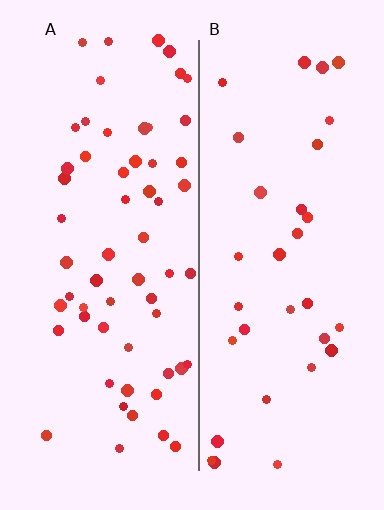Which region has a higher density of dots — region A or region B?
A (the left).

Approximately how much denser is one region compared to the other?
Approximately 1.8× — region A over region B.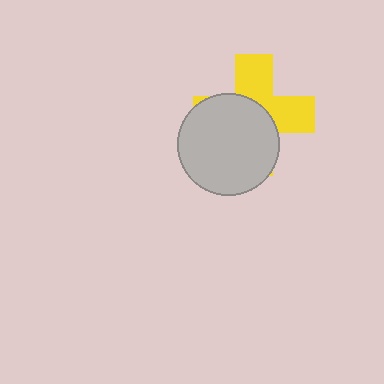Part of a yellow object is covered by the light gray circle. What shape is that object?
It is a cross.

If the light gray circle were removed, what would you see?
You would see the complete yellow cross.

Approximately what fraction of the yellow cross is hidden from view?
Roughly 55% of the yellow cross is hidden behind the light gray circle.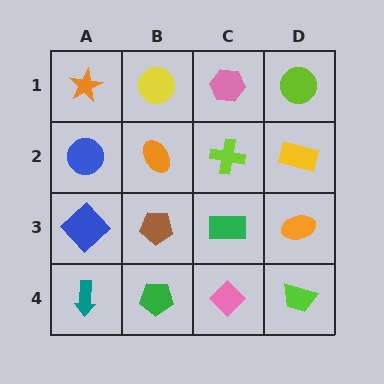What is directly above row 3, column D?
A yellow rectangle.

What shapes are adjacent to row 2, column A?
An orange star (row 1, column A), a blue diamond (row 3, column A), an orange ellipse (row 2, column B).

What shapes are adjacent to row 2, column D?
A lime circle (row 1, column D), an orange ellipse (row 3, column D), a lime cross (row 2, column C).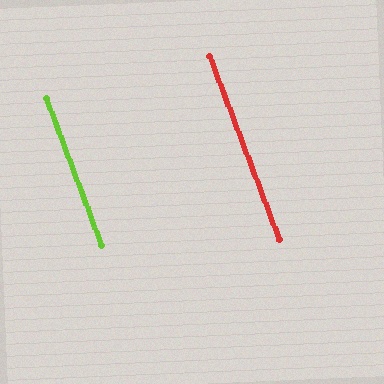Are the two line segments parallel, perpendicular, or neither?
Parallel — their directions differ by only 0.0°.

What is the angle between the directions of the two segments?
Approximately 0 degrees.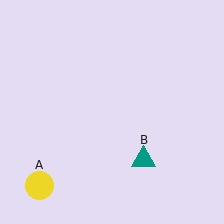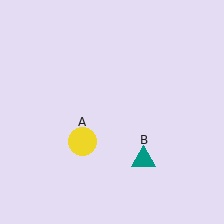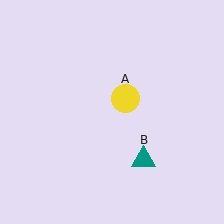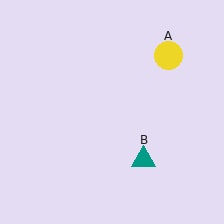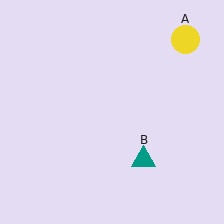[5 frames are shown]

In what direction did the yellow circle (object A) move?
The yellow circle (object A) moved up and to the right.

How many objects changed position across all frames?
1 object changed position: yellow circle (object A).